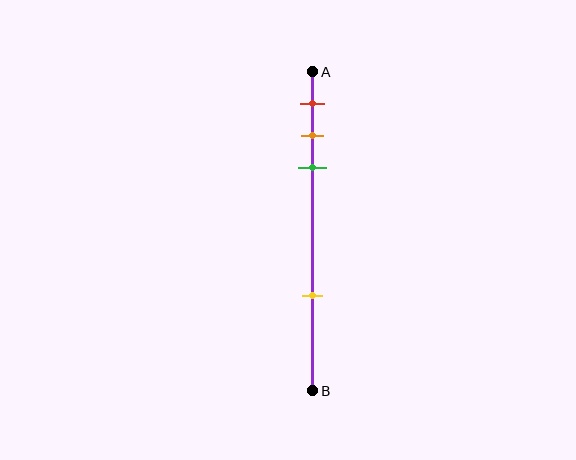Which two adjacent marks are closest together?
The orange and green marks are the closest adjacent pair.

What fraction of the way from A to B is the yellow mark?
The yellow mark is approximately 70% (0.7) of the way from A to B.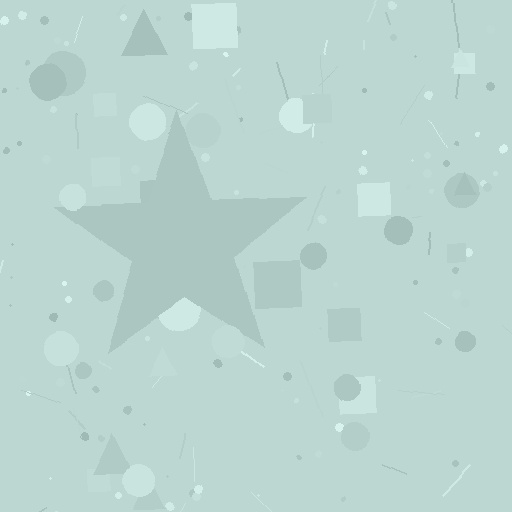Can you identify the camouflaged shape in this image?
The camouflaged shape is a star.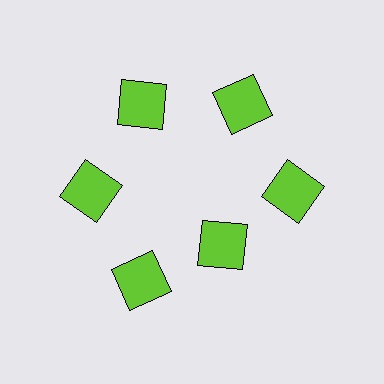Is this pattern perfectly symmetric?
No. The 6 lime squares are arranged in a ring, but one element near the 5 o'clock position is pulled inward toward the center, breaking the 6-fold rotational symmetry.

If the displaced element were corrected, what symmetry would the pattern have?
It would have 6-fold rotational symmetry — the pattern would map onto itself every 60 degrees.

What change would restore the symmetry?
The symmetry would be restored by moving it outward, back onto the ring so that all 6 squares sit at equal angles and equal distance from the center.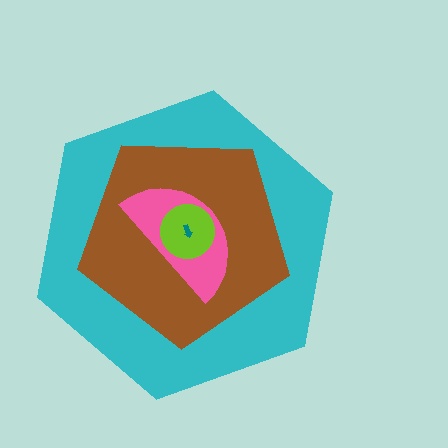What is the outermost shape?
The cyan hexagon.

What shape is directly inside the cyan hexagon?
The brown pentagon.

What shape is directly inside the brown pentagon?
The pink semicircle.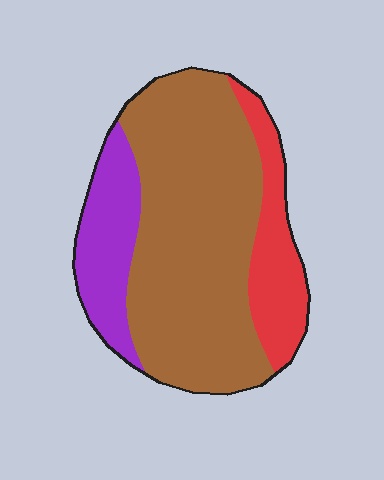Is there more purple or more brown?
Brown.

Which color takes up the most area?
Brown, at roughly 65%.